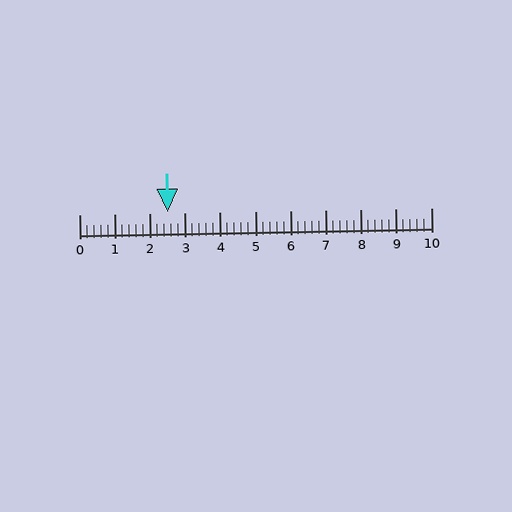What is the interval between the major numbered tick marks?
The major tick marks are spaced 1 units apart.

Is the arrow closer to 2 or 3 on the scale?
The arrow is closer to 3.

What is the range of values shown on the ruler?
The ruler shows values from 0 to 10.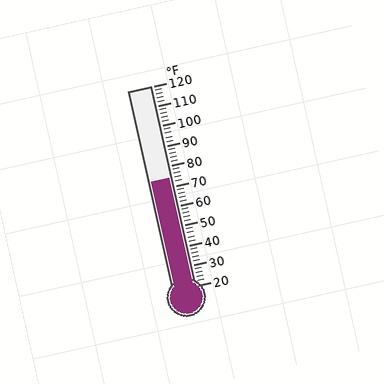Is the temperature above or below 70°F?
The temperature is above 70°F.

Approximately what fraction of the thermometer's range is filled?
The thermometer is filled to approximately 55% of its range.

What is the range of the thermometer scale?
The thermometer scale ranges from 20°F to 120°F.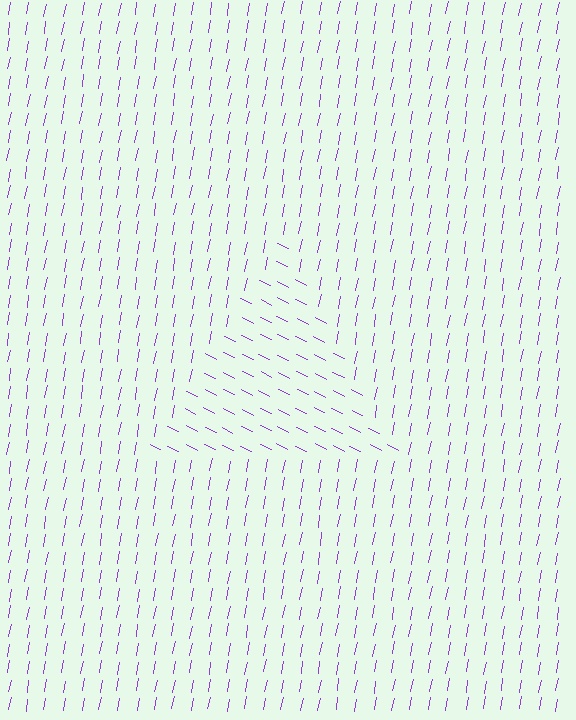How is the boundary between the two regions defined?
The boundary is defined purely by a change in line orientation (approximately 74 degrees difference). All lines are the same color and thickness.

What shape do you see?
I see a triangle.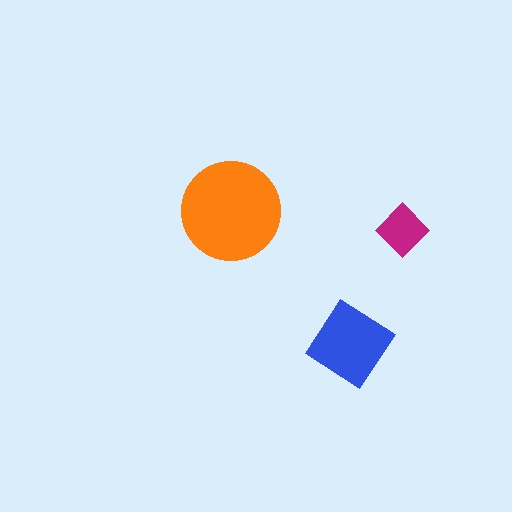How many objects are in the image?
There are 3 objects in the image.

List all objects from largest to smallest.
The orange circle, the blue diamond, the magenta diamond.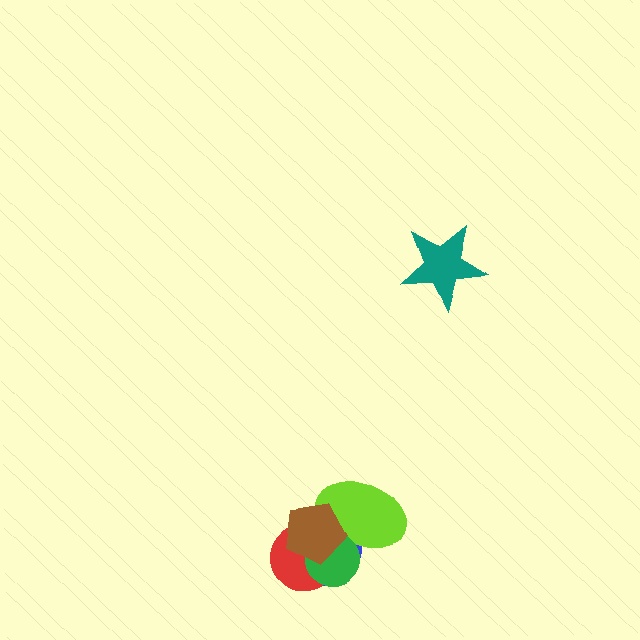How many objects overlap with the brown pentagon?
4 objects overlap with the brown pentagon.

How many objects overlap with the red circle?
4 objects overlap with the red circle.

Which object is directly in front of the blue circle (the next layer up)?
The red circle is directly in front of the blue circle.